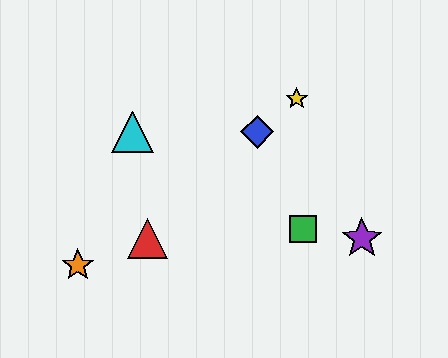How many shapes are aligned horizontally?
2 shapes (the blue diamond, the cyan triangle) are aligned horizontally.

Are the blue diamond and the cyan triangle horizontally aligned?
Yes, both are at y≈132.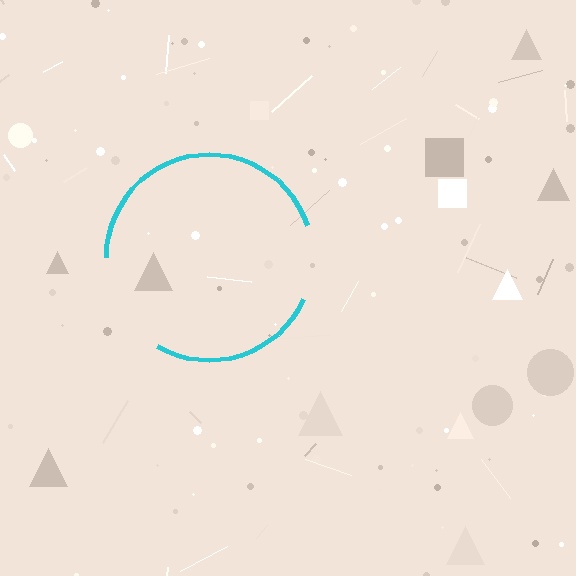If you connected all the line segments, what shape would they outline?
They would outline a circle.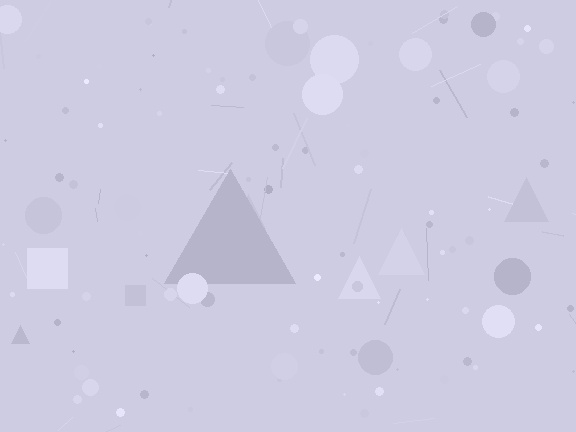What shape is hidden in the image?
A triangle is hidden in the image.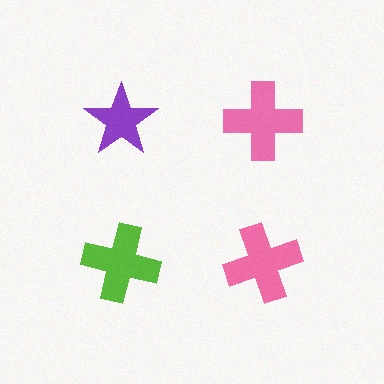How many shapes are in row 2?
2 shapes.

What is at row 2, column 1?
A lime cross.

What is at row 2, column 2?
A pink cross.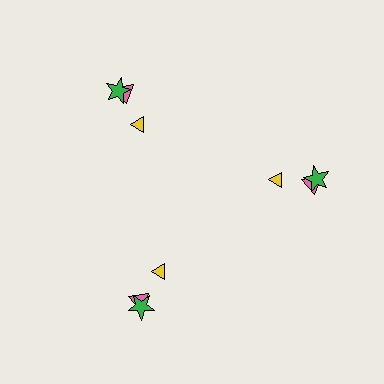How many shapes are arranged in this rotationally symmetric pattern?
There are 9 shapes, arranged in 3 groups of 3.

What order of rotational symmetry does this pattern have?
This pattern has 3-fold rotational symmetry.